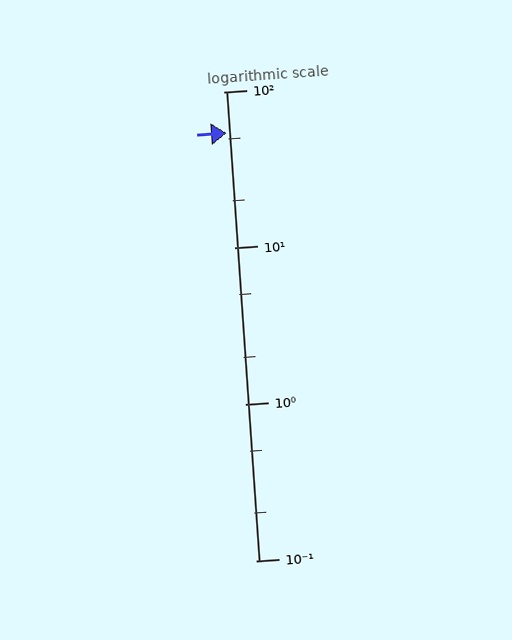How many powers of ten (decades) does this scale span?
The scale spans 3 decades, from 0.1 to 100.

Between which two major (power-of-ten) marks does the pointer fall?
The pointer is between 10 and 100.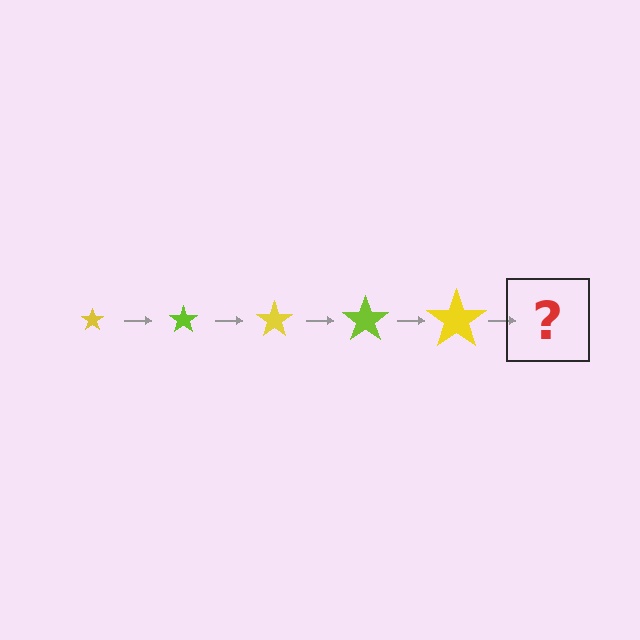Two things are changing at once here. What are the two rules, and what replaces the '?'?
The two rules are that the star grows larger each step and the color cycles through yellow and lime. The '?' should be a lime star, larger than the previous one.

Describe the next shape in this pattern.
It should be a lime star, larger than the previous one.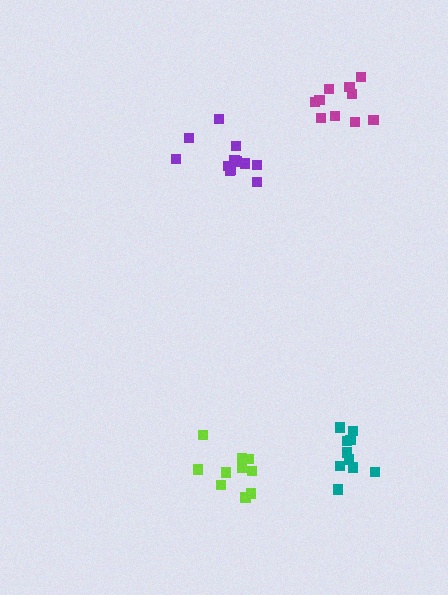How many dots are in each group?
Group 1: 12 dots, Group 2: 10 dots, Group 3: 10 dots, Group 4: 10 dots (42 total).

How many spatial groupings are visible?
There are 4 spatial groupings.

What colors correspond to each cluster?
The clusters are colored: purple, magenta, teal, lime.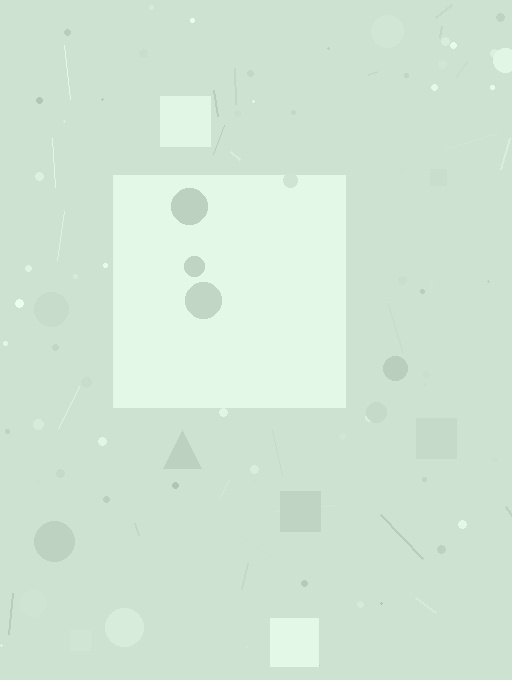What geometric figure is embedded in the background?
A square is embedded in the background.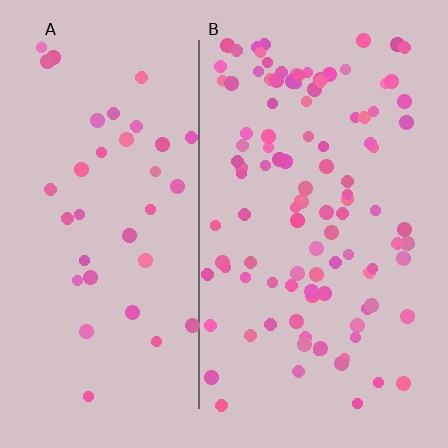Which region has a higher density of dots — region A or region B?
B (the right).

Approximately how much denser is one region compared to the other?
Approximately 2.8× — region B over region A.